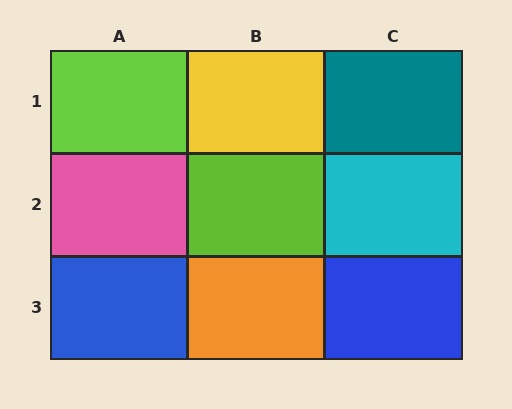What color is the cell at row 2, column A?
Pink.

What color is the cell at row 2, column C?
Cyan.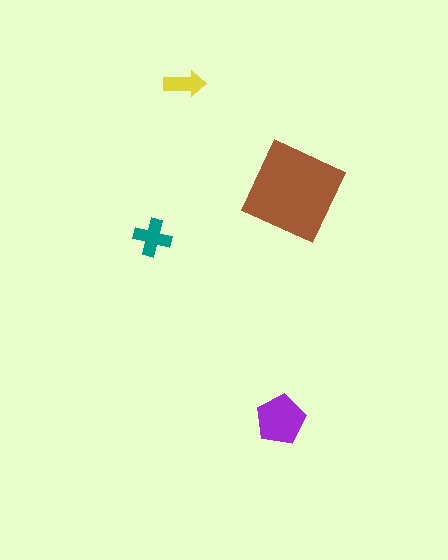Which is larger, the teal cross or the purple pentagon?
The purple pentagon.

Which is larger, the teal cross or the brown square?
The brown square.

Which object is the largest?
The brown square.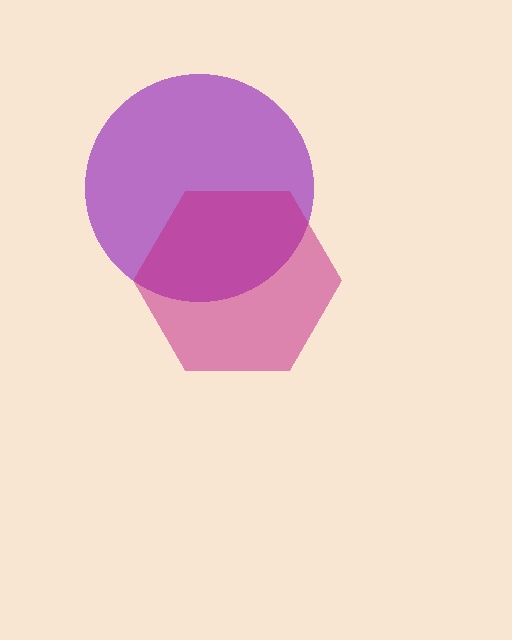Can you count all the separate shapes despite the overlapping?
Yes, there are 2 separate shapes.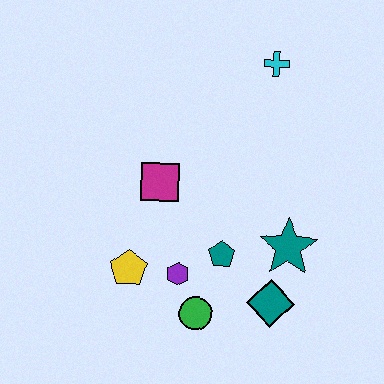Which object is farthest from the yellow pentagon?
The cyan cross is farthest from the yellow pentagon.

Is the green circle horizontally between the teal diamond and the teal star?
No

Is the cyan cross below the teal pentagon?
No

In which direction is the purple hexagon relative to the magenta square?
The purple hexagon is below the magenta square.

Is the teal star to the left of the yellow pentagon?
No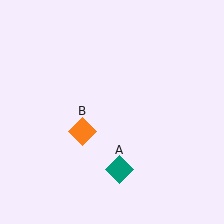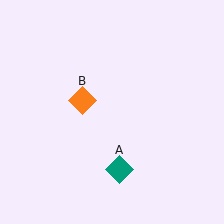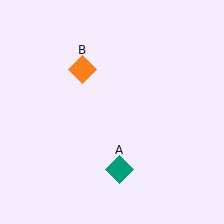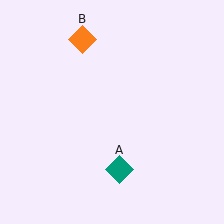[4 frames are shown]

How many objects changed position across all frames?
1 object changed position: orange diamond (object B).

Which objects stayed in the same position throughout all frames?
Teal diamond (object A) remained stationary.